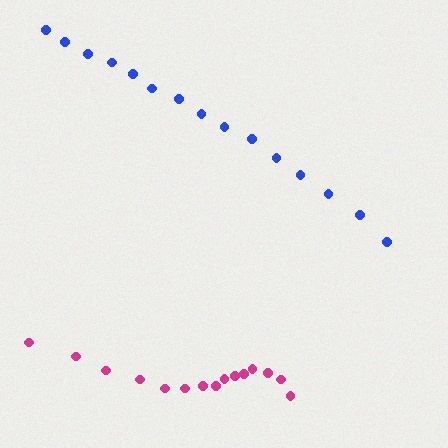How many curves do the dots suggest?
There are 2 distinct paths.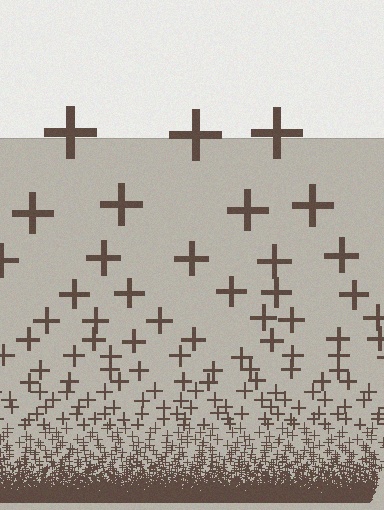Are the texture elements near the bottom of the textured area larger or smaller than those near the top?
Smaller. The gradient is inverted — elements near the bottom are smaller and denser.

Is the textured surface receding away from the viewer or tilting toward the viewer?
The surface appears to tilt toward the viewer. Texture elements get larger and sparser toward the top.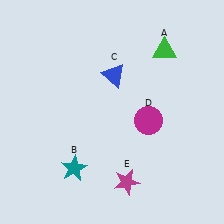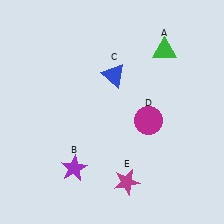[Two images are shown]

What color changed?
The star (B) changed from teal in Image 1 to purple in Image 2.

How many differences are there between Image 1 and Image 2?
There is 1 difference between the two images.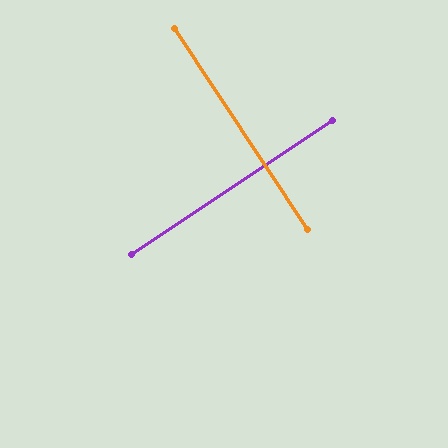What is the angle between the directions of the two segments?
Approximately 90 degrees.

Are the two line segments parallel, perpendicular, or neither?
Perpendicular — they meet at approximately 90°.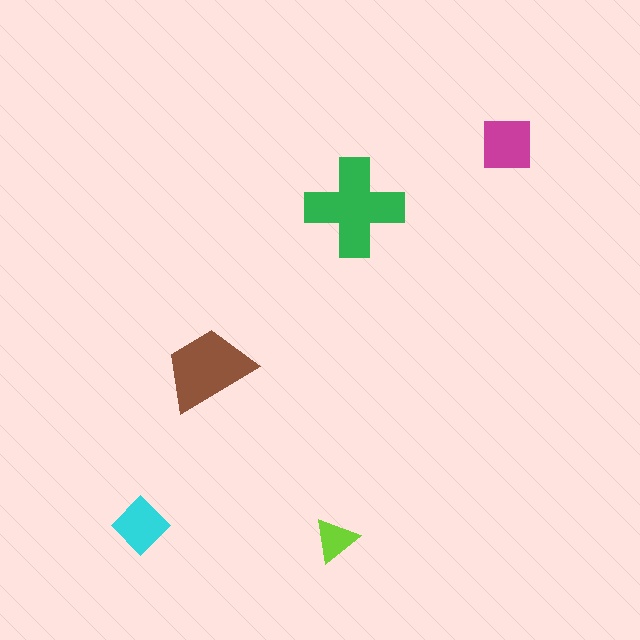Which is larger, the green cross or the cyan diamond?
The green cross.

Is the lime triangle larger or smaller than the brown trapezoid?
Smaller.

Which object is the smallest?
The lime triangle.